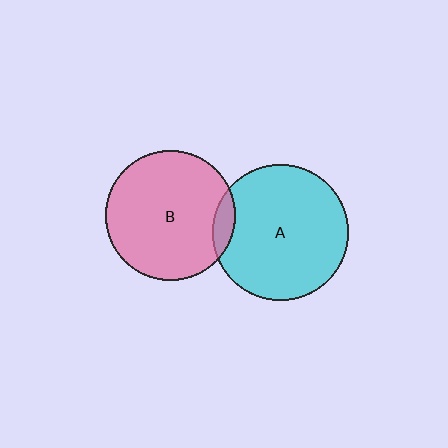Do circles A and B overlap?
Yes.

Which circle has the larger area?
Circle A (cyan).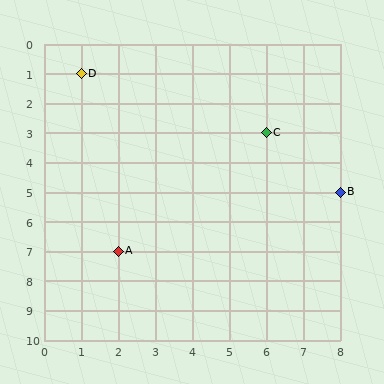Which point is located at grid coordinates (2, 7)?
Point A is at (2, 7).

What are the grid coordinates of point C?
Point C is at grid coordinates (6, 3).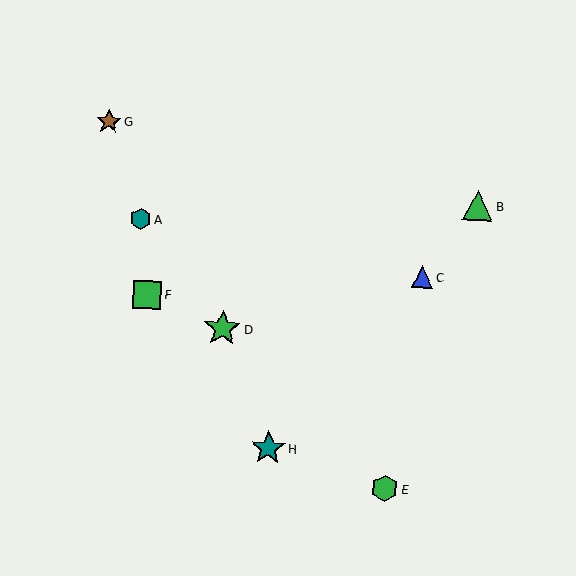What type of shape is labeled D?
Shape D is a green star.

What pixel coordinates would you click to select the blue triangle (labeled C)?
Click at (423, 277) to select the blue triangle C.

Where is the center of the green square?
The center of the green square is at (147, 295).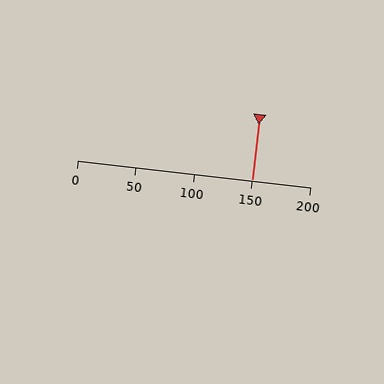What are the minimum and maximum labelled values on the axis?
The axis runs from 0 to 200.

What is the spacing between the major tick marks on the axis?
The major ticks are spaced 50 apart.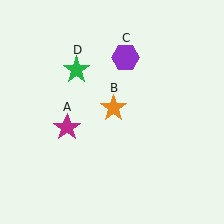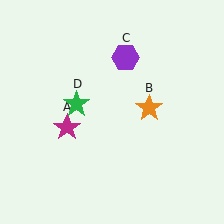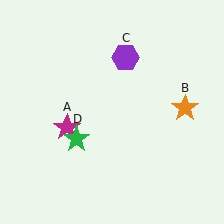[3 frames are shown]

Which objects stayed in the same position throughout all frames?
Magenta star (object A) and purple hexagon (object C) remained stationary.